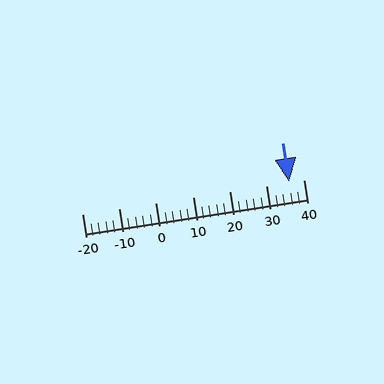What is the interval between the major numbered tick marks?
The major tick marks are spaced 10 units apart.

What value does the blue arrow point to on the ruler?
The blue arrow points to approximately 36.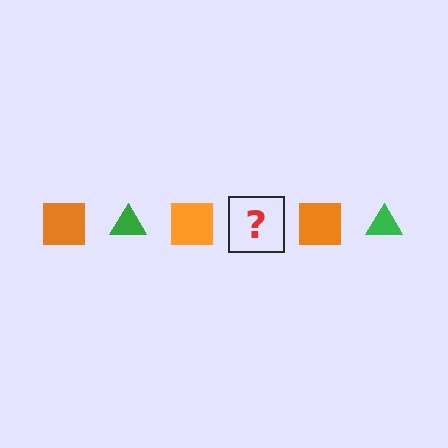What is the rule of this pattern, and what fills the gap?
The rule is that the pattern alternates between orange square and green triangle. The gap should be filled with a green triangle.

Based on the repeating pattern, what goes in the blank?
The blank should be a green triangle.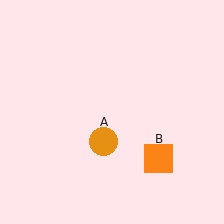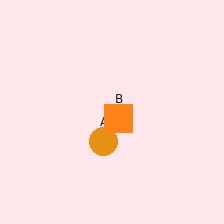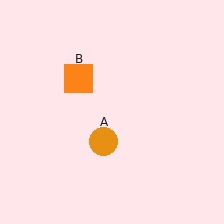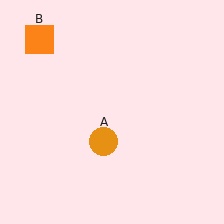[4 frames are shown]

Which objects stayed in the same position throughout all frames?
Orange circle (object A) remained stationary.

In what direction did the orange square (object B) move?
The orange square (object B) moved up and to the left.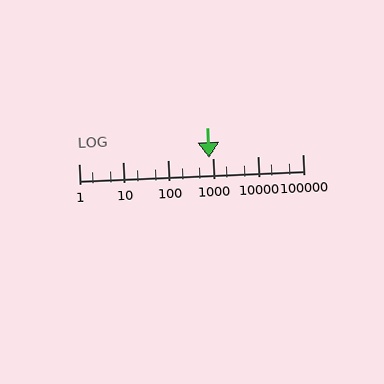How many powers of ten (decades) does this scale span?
The scale spans 5 decades, from 1 to 100000.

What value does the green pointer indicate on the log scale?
The pointer indicates approximately 800.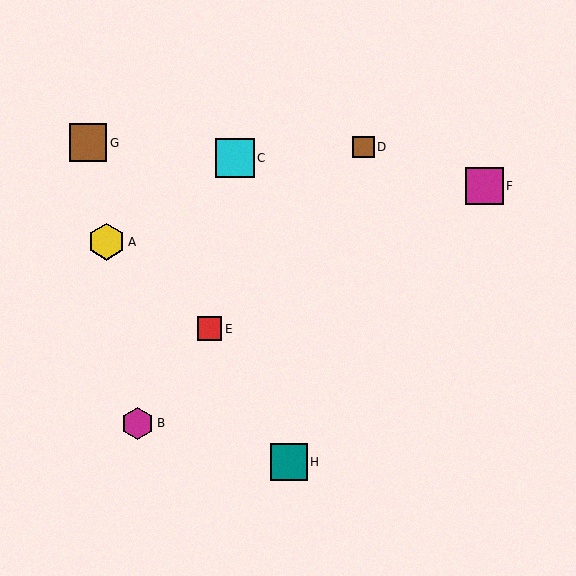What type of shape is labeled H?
Shape H is a teal square.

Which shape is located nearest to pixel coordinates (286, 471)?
The teal square (labeled H) at (289, 462) is nearest to that location.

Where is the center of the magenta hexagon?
The center of the magenta hexagon is at (138, 423).